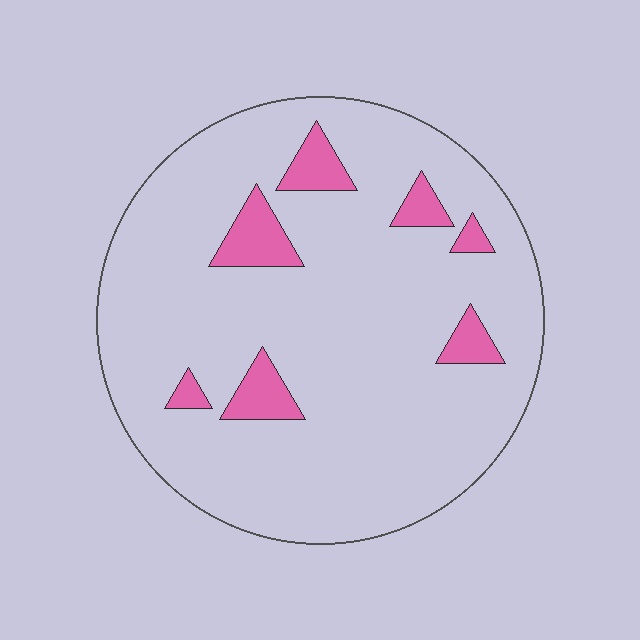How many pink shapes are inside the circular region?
7.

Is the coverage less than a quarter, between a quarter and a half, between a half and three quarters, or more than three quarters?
Less than a quarter.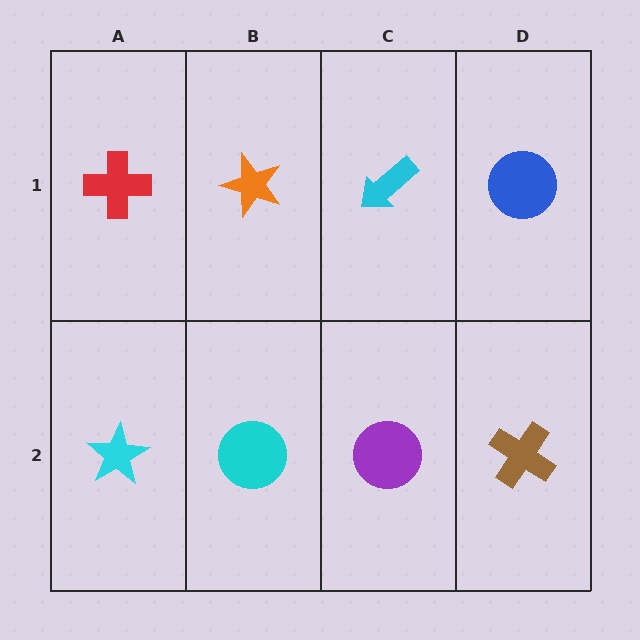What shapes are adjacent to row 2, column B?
An orange star (row 1, column B), a cyan star (row 2, column A), a purple circle (row 2, column C).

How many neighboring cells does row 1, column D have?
2.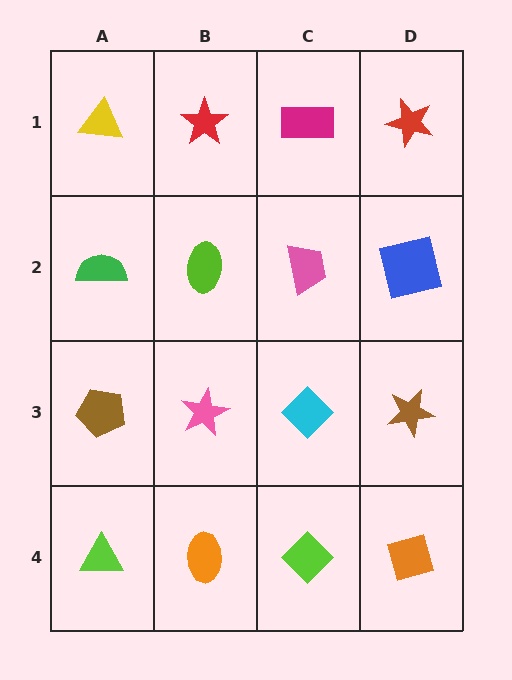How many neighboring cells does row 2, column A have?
3.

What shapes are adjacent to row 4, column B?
A pink star (row 3, column B), a lime triangle (row 4, column A), a lime diamond (row 4, column C).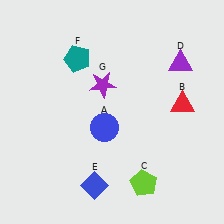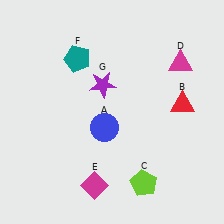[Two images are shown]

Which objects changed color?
D changed from purple to magenta. E changed from blue to magenta.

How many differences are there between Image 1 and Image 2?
There are 2 differences between the two images.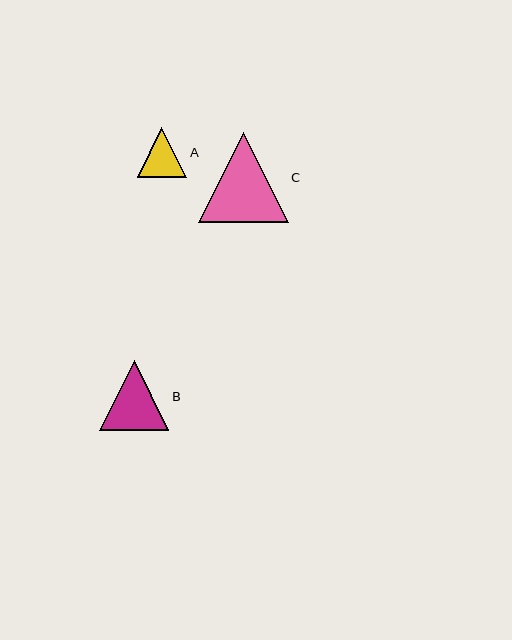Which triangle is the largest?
Triangle C is the largest with a size of approximately 90 pixels.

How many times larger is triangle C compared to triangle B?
Triangle C is approximately 1.3 times the size of triangle B.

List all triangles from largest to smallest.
From largest to smallest: C, B, A.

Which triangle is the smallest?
Triangle A is the smallest with a size of approximately 49 pixels.